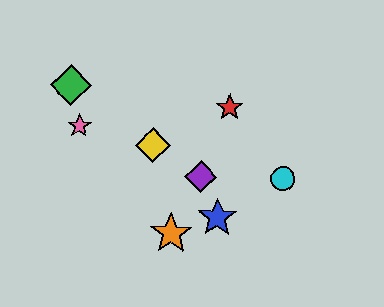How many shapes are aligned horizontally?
2 shapes (the purple diamond, the cyan circle) are aligned horizontally.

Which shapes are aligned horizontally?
The purple diamond, the cyan circle are aligned horizontally.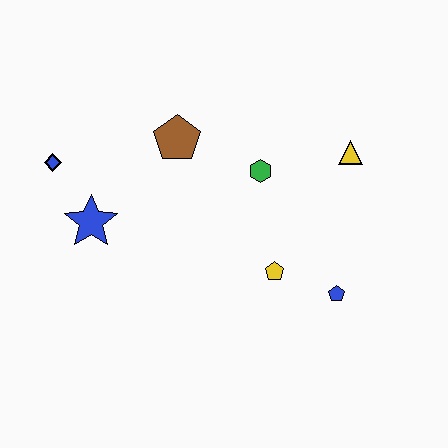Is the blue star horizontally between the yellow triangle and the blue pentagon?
No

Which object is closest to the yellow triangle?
The green hexagon is closest to the yellow triangle.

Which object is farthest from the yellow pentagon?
The blue diamond is farthest from the yellow pentagon.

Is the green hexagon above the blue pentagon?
Yes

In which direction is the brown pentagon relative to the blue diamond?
The brown pentagon is to the right of the blue diamond.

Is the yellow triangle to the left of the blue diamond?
No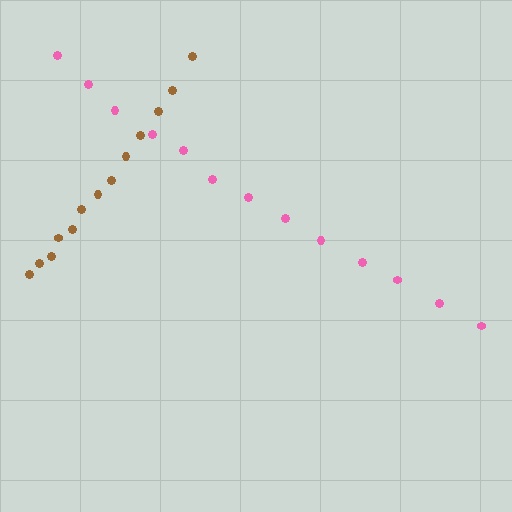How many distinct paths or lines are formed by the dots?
There are 2 distinct paths.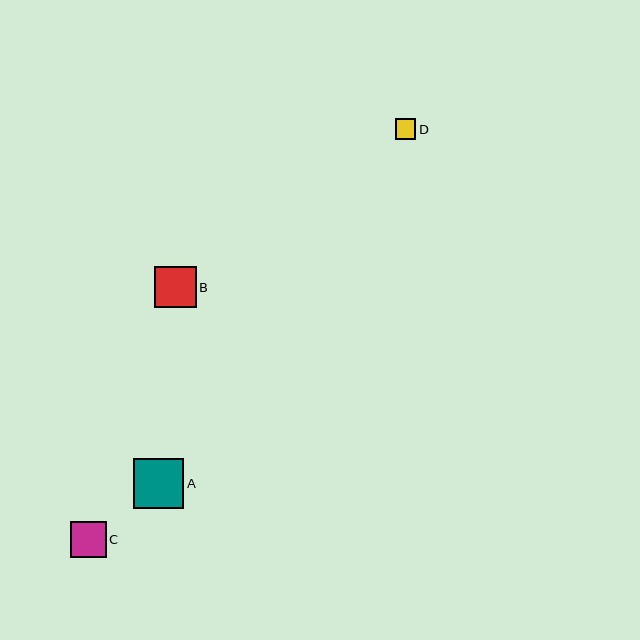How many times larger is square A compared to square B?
Square A is approximately 1.2 times the size of square B.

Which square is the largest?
Square A is the largest with a size of approximately 50 pixels.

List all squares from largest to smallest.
From largest to smallest: A, B, C, D.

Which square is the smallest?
Square D is the smallest with a size of approximately 21 pixels.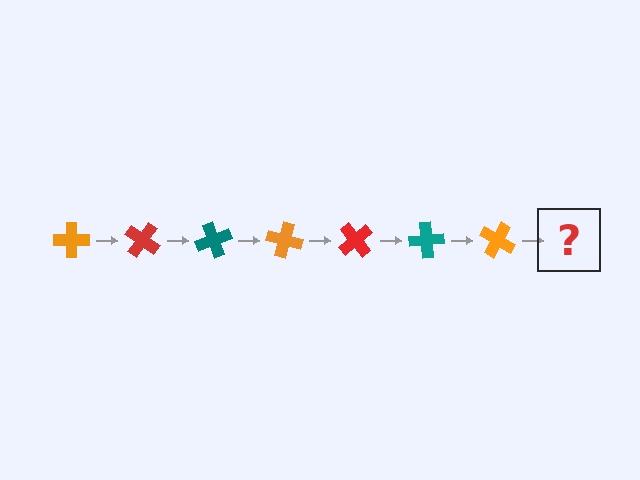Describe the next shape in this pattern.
It should be a red cross, rotated 245 degrees from the start.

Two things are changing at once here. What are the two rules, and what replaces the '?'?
The two rules are that it rotates 35 degrees each step and the color cycles through orange, red, and teal. The '?' should be a red cross, rotated 245 degrees from the start.